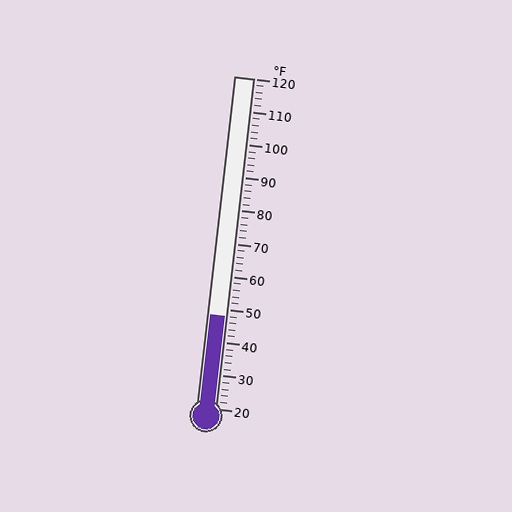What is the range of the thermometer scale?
The thermometer scale ranges from 20°F to 120°F.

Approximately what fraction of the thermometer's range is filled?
The thermometer is filled to approximately 30% of its range.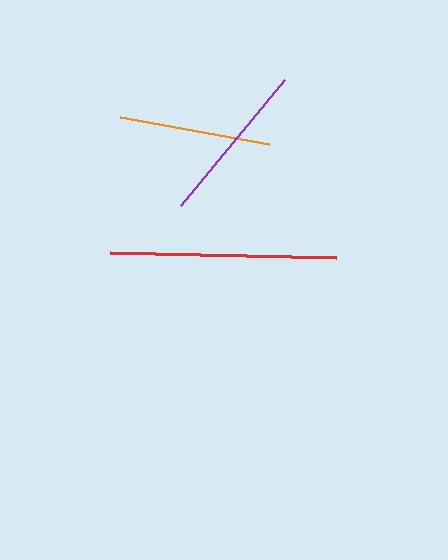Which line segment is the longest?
The red line is the longest at approximately 226 pixels.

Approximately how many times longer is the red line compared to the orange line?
The red line is approximately 1.5 times the length of the orange line.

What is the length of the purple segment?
The purple segment is approximately 163 pixels long.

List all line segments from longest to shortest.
From longest to shortest: red, purple, orange.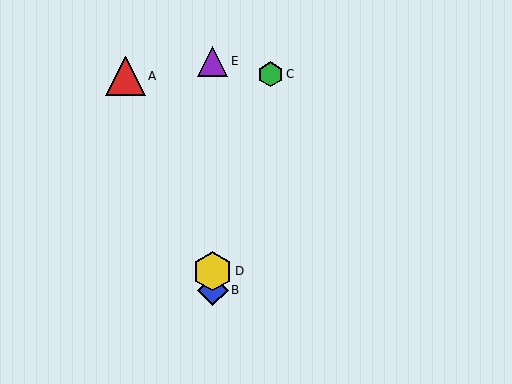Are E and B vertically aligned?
Yes, both are at x≈213.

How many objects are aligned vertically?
3 objects (B, D, E) are aligned vertically.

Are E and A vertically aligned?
No, E is at x≈213 and A is at x≈126.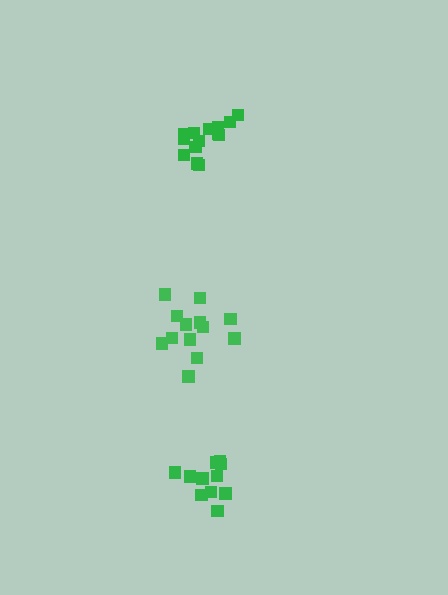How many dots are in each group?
Group 1: 14 dots, Group 2: 14 dots, Group 3: 11 dots (39 total).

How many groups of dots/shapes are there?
There are 3 groups.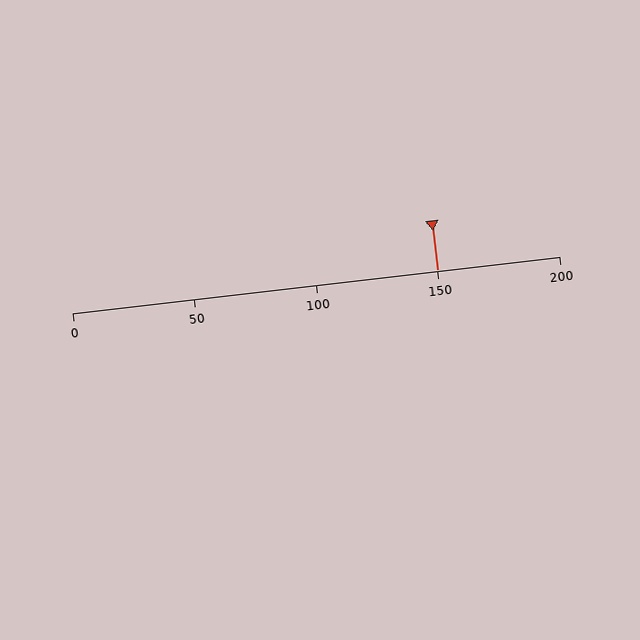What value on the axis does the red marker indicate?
The marker indicates approximately 150.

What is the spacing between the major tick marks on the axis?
The major ticks are spaced 50 apart.